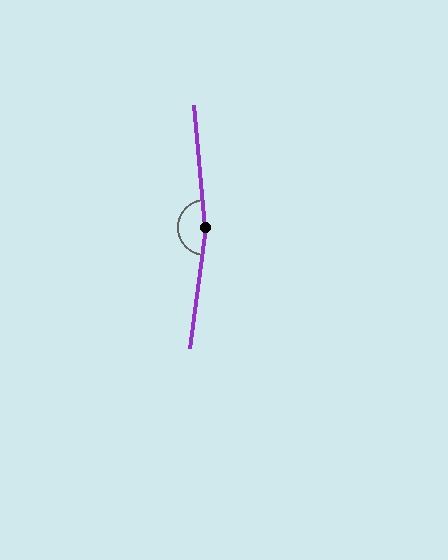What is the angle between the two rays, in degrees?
Approximately 167 degrees.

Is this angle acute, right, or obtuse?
It is obtuse.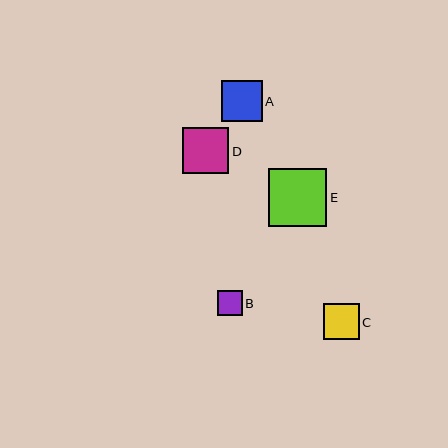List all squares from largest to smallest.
From largest to smallest: E, D, A, C, B.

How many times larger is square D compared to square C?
Square D is approximately 1.3 times the size of square C.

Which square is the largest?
Square E is the largest with a size of approximately 58 pixels.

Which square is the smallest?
Square B is the smallest with a size of approximately 25 pixels.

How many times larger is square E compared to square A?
Square E is approximately 1.4 times the size of square A.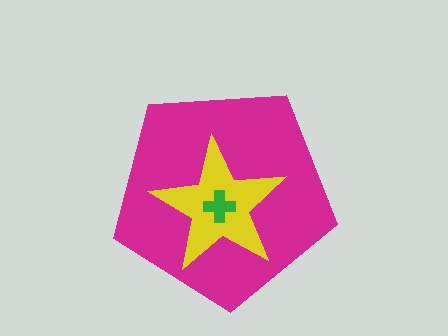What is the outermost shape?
The magenta pentagon.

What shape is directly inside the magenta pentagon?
The yellow star.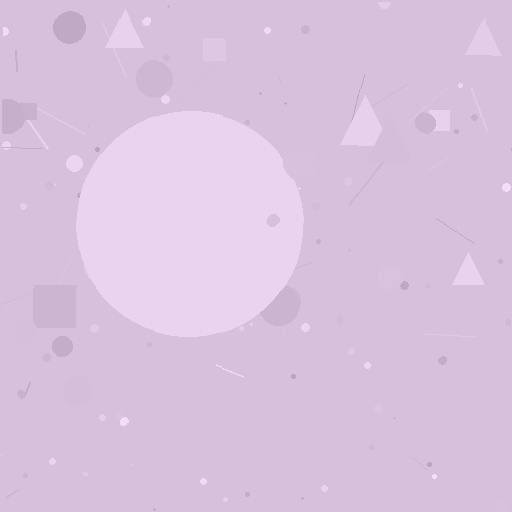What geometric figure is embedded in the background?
A circle is embedded in the background.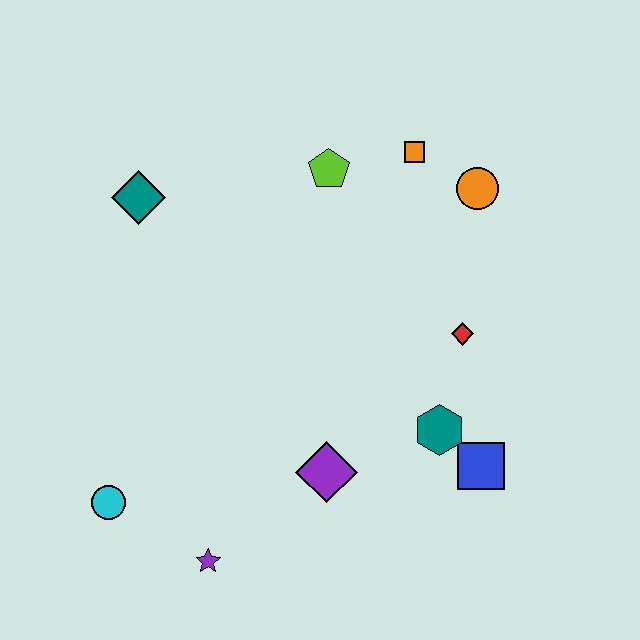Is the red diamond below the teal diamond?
Yes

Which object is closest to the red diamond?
The teal hexagon is closest to the red diamond.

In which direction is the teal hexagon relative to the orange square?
The teal hexagon is below the orange square.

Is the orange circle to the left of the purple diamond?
No